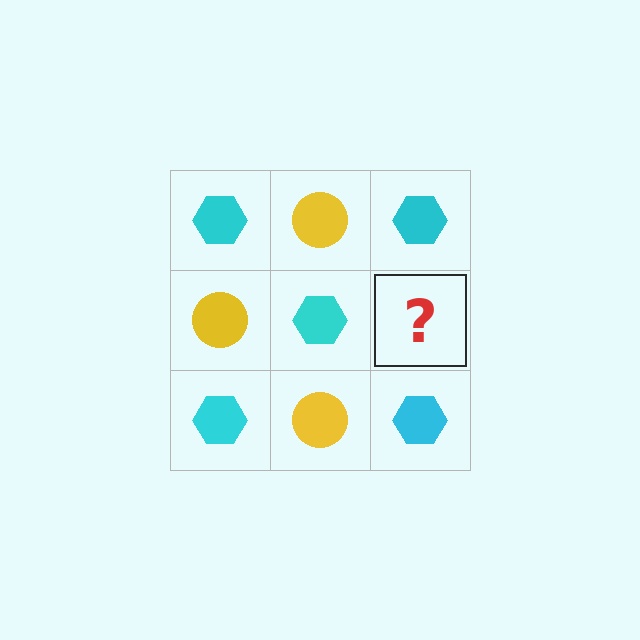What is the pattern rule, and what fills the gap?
The rule is that it alternates cyan hexagon and yellow circle in a checkerboard pattern. The gap should be filled with a yellow circle.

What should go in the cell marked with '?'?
The missing cell should contain a yellow circle.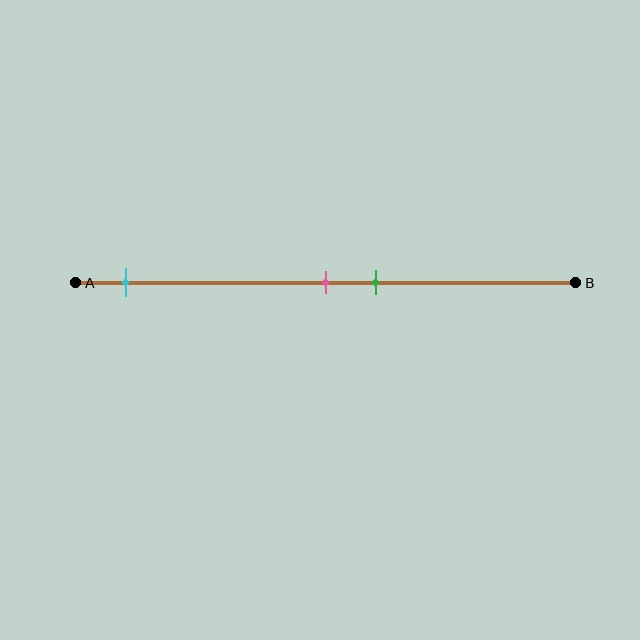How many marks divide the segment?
There are 3 marks dividing the segment.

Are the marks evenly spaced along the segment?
No, the marks are not evenly spaced.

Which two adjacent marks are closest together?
The pink and green marks are the closest adjacent pair.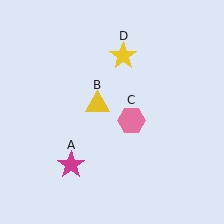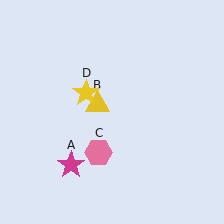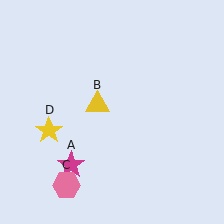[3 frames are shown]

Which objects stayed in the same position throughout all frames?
Magenta star (object A) and yellow triangle (object B) remained stationary.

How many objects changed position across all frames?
2 objects changed position: pink hexagon (object C), yellow star (object D).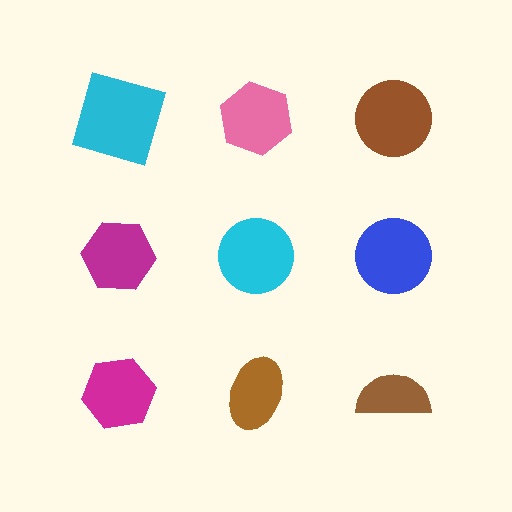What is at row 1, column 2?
A pink hexagon.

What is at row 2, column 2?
A cyan circle.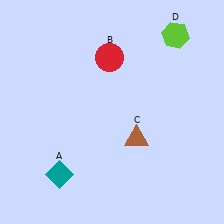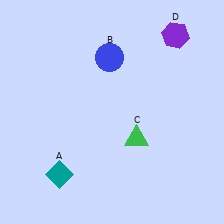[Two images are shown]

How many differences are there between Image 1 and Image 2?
There are 3 differences between the two images.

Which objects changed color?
B changed from red to blue. C changed from brown to green. D changed from lime to purple.